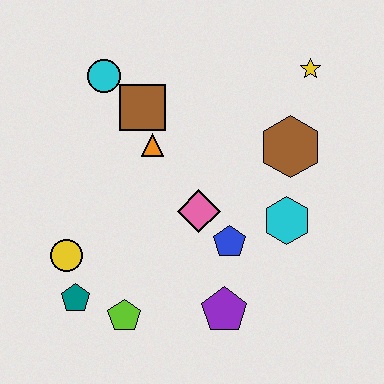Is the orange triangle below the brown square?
Yes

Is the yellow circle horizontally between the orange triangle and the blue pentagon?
No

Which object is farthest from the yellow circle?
The yellow star is farthest from the yellow circle.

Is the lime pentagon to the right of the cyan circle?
Yes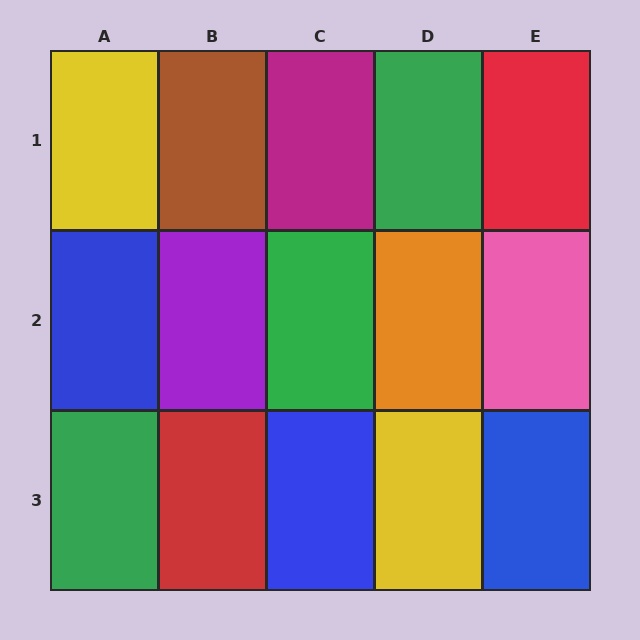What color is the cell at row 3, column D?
Yellow.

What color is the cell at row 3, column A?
Green.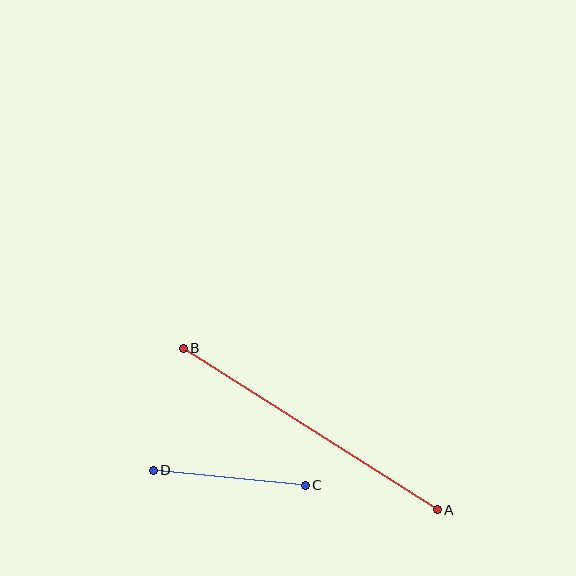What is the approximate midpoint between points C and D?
The midpoint is at approximately (229, 478) pixels.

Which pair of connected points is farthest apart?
Points A and B are farthest apart.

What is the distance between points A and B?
The distance is approximately 301 pixels.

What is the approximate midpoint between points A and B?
The midpoint is at approximately (310, 429) pixels.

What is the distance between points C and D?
The distance is approximately 153 pixels.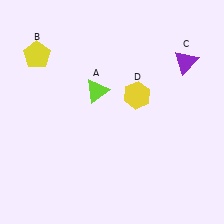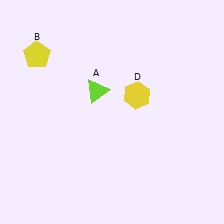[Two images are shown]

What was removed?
The purple triangle (C) was removed in Image 2.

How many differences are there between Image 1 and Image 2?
There is 1 difference between the two images.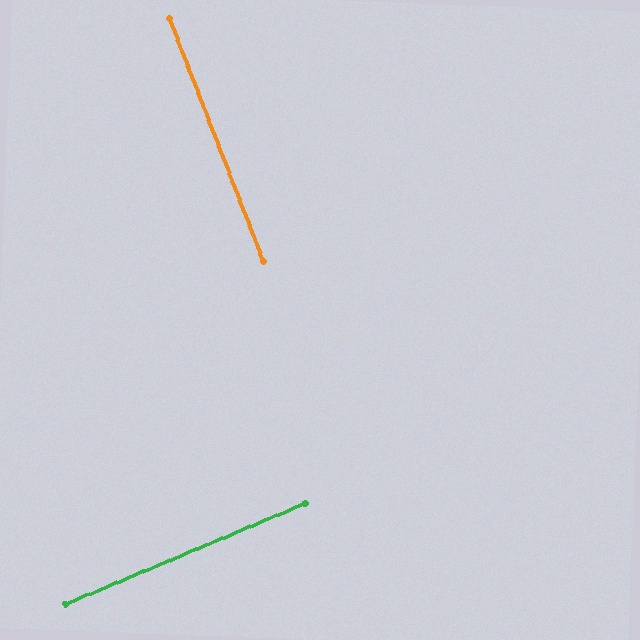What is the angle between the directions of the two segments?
Approximately 89 degrees.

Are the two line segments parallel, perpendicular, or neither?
Perpendicular — they meet at approximately 89°.